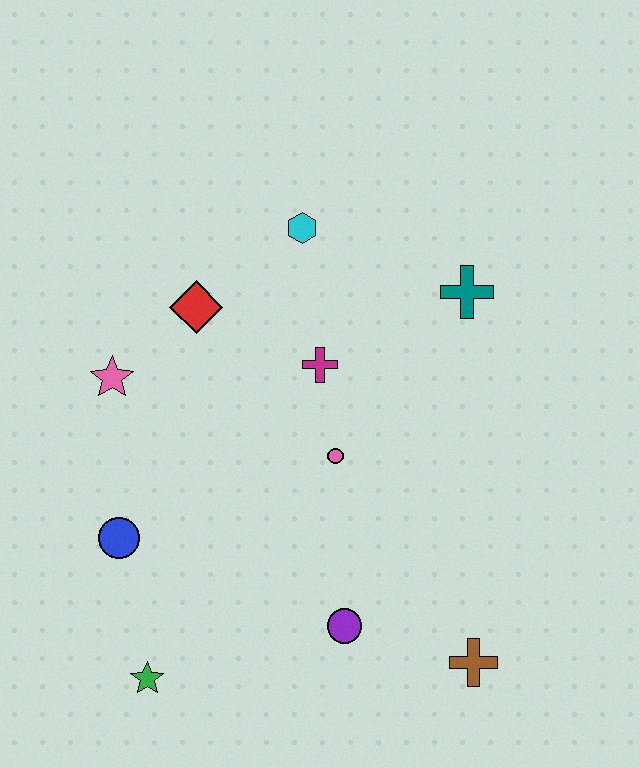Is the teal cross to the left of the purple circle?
No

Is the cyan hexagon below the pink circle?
No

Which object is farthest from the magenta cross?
The green star is farthest from the magenta cross.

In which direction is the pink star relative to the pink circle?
The pink star is to the left of the pink circle.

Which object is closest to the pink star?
The red diamond is closest to the pink star.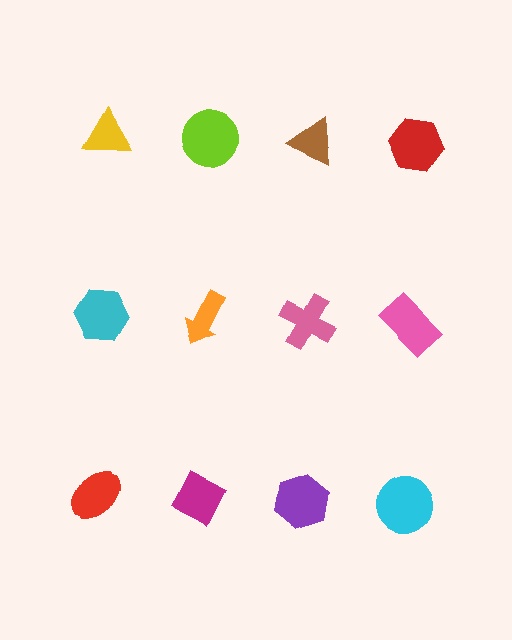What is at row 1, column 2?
A lime circle.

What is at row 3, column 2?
A magenta diamond.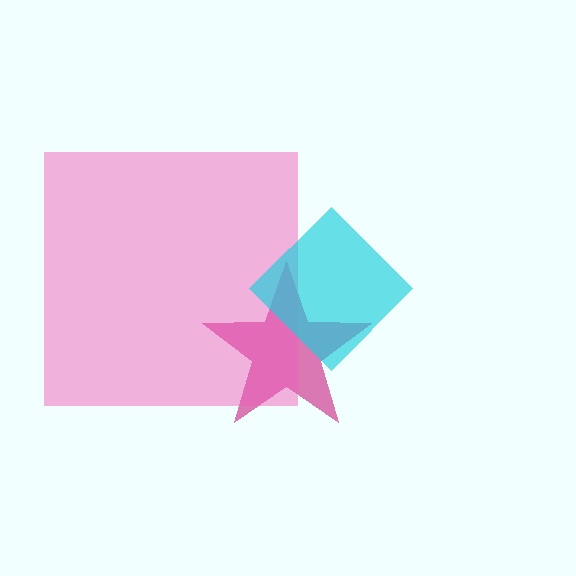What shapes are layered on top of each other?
The layered shapes are: a magenta star, a pink square, a cyan diamond.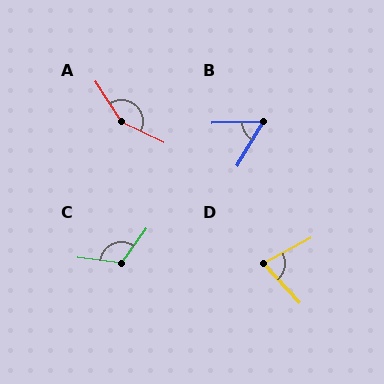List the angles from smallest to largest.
B (57°), D (75°), C (119°), A (148°).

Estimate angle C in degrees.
Approximately 119 degrees.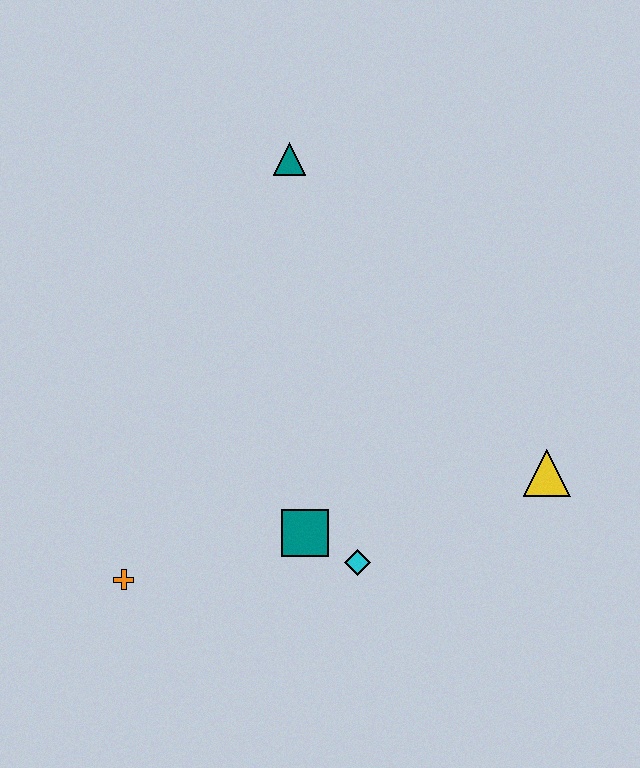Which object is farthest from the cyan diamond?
The teal triangle is farthest from the cyan diamond.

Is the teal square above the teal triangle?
No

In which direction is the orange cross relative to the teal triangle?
The orange cross is below the teal triangle.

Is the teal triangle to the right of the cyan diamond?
No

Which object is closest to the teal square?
The cyan diamond is closest to the teal square.